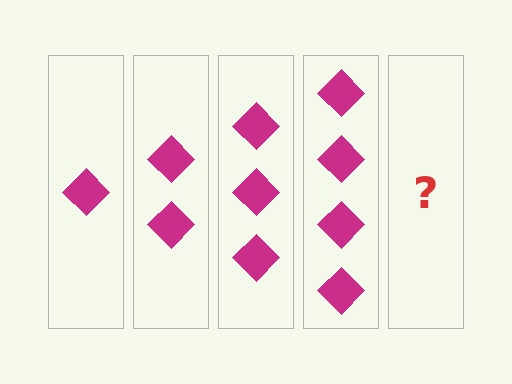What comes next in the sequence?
The next element should be 5 diamonds.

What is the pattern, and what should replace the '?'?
The pattern is that each step adds one more diamond. The '?' should be 5 diamonds.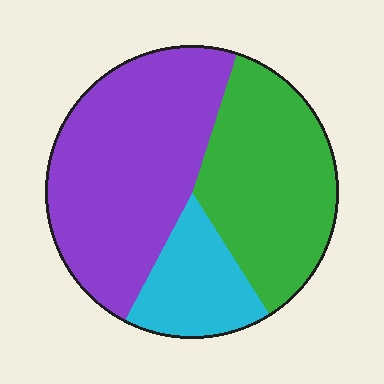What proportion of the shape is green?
Green covers about 35% of the shape.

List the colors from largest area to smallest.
From largest to smallest: purple, green, cyan.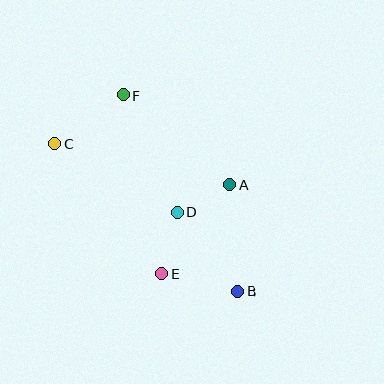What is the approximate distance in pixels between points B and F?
The distance between B and F is approximately 228 pixels.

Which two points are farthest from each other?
Points B and C are farthest from each other.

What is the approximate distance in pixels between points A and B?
The distance between A and B is approximately 107 pixels.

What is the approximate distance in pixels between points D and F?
The distance between D and F is approximately 129 pixels.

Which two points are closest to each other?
Points A and D are closest to each other.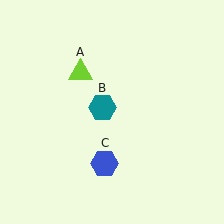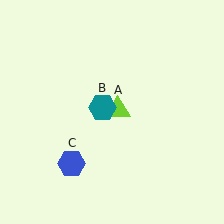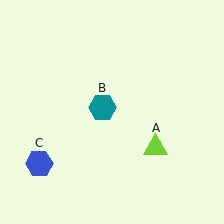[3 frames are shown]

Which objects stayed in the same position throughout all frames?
Teal hexagon (object B) remained stationary.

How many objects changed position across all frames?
2 objects changed position: lime triangle (object A), blue hexagon (object C).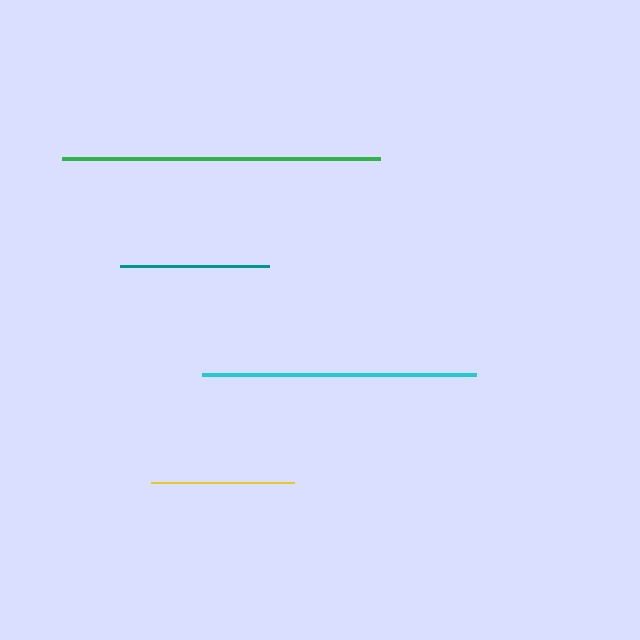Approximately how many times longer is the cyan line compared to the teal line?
The cyan line is approximately 1.8 times the length of the teal line.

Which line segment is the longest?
The green line is the longest at approximately 318 pixels.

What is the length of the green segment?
The green segment is approximately 318 pixels long.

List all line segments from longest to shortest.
From longest to shortest: green, cyan, teal, yellow.